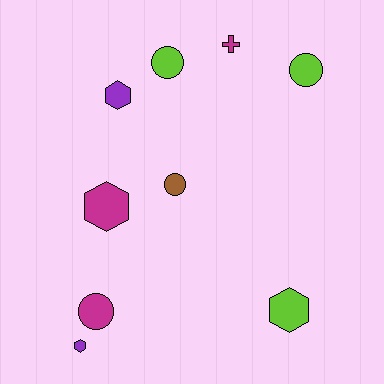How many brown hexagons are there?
There are no brown hexagons.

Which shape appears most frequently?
Circle, with 4 objects.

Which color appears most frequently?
Lime, with 3 objects.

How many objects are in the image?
There are 9 objects.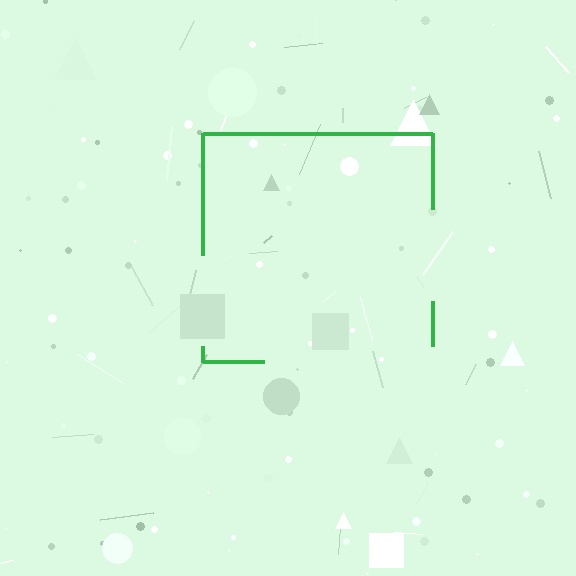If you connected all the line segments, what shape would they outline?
They would outline a square.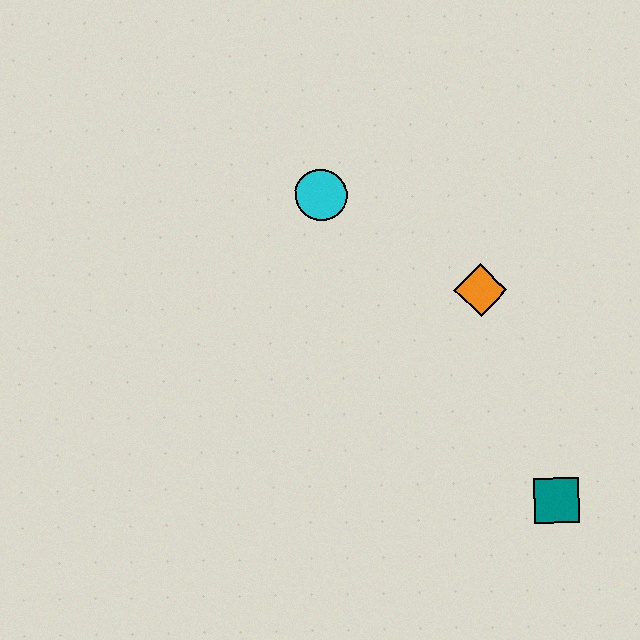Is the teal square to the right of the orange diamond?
Yes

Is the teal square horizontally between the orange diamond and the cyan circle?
No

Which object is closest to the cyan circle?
The orange diamond is closest to the cyan circle.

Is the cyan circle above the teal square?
Yes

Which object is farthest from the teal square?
The cyan circle is farthest from the teal square.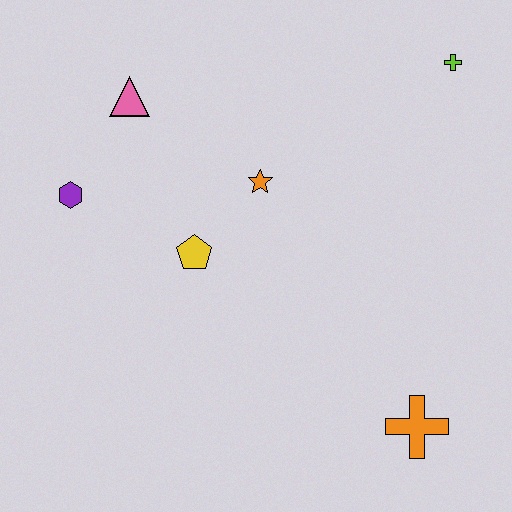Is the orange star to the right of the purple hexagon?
Yes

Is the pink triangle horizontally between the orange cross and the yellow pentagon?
No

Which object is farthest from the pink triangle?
The orange cross is farthest from the pink triangle.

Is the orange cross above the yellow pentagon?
No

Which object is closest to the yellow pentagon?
The orange star is closest to the yellow pentagon.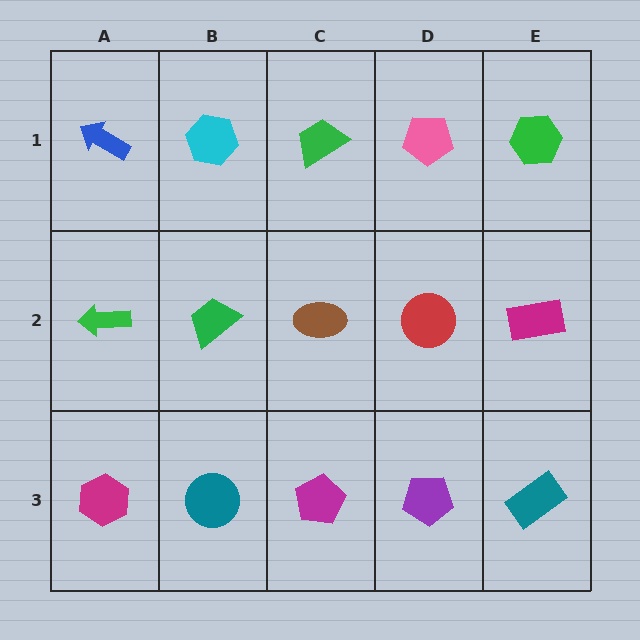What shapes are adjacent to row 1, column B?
A green trapezoid (row 2, column B), a blue arrow (row 1, column A), a green trapezoid (row 1, column C).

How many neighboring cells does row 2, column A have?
3.